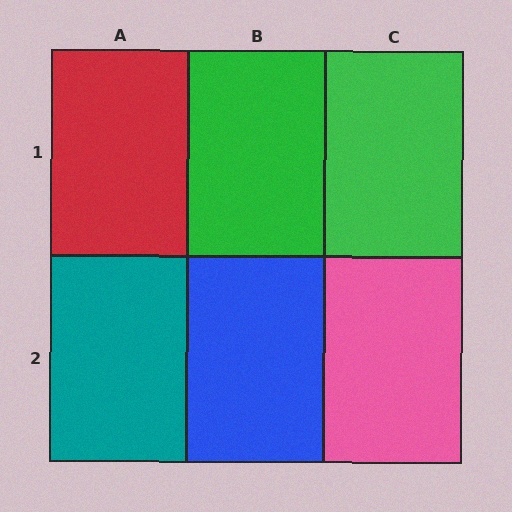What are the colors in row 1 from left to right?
Red, green, green.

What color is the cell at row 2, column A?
Teal.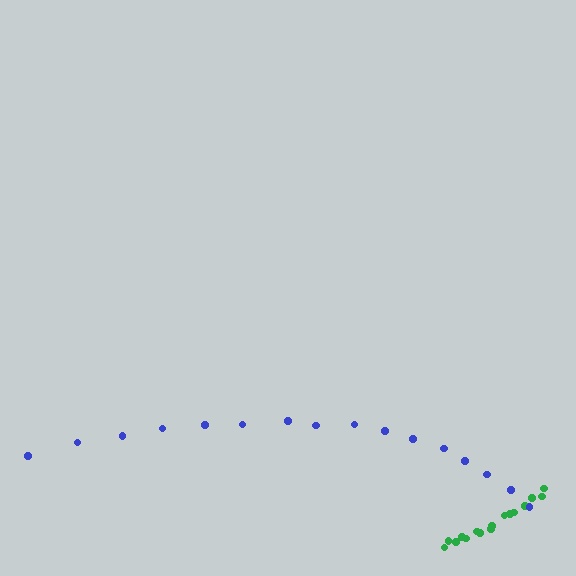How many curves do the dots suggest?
There are 2 distinct paths.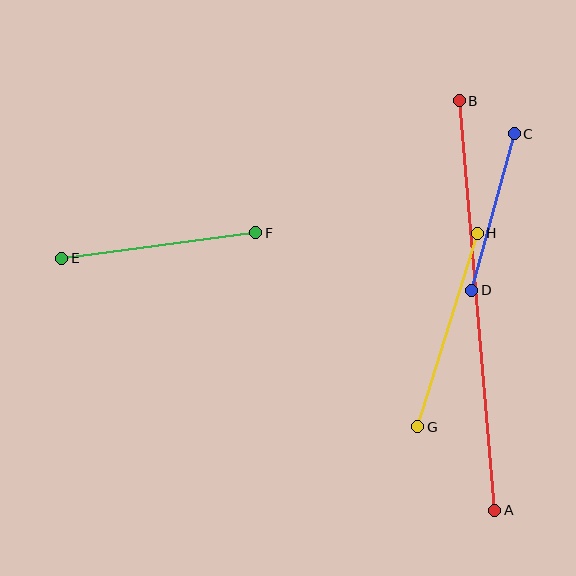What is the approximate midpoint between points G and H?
The midpoint is at approximately (448, 330) pixels.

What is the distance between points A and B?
The distance is approximately 411 pixels.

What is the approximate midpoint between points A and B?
The midpoint is at approximately (477, 305) pixels.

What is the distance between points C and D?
The distance is approximately 162 pixels.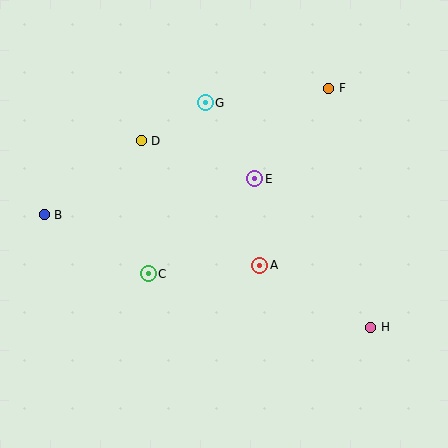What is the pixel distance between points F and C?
The distance between F and C is 259 pixels.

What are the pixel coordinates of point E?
Point E is at (255, 179).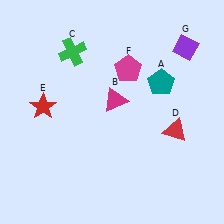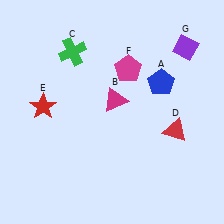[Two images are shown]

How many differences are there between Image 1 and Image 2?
There is 1 difference between the two images.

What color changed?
The pentagon (A) changed from teal in Image 1 to blue in Image 2.